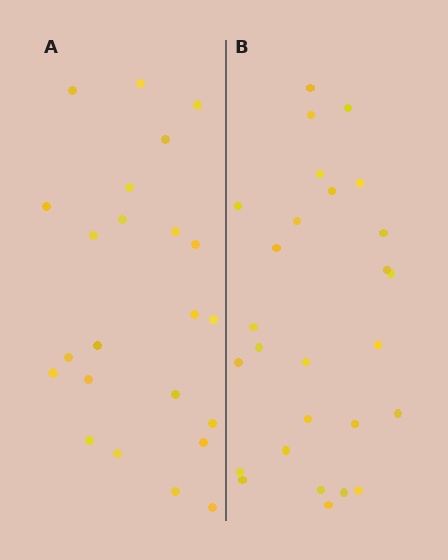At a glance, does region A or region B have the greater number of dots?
Region B (the right region) has more dots.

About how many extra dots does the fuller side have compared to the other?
Region B has about 4 more dots than region A.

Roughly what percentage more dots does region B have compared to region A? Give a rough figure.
About 15% more.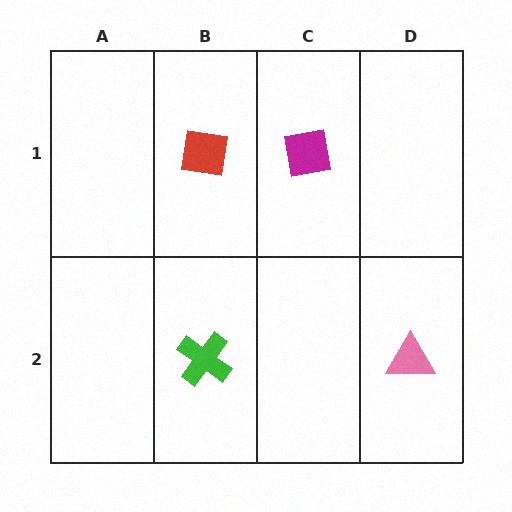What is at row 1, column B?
A red square.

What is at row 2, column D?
A pink triangle.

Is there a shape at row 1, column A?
No, that cell is empty.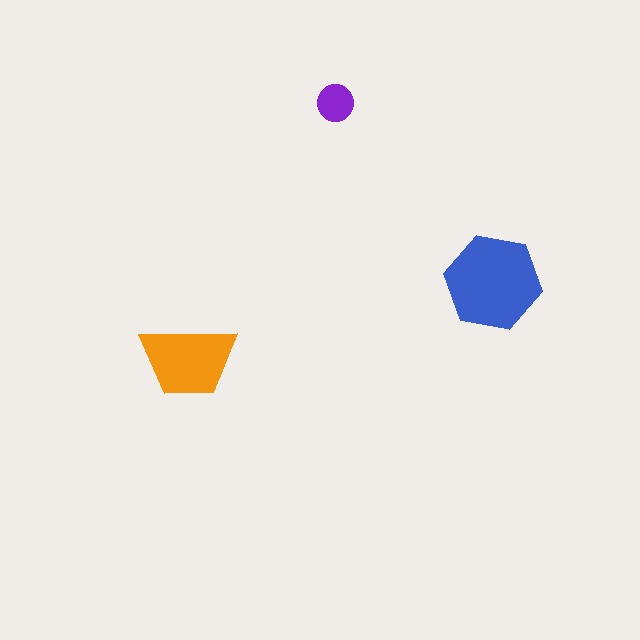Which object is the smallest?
The purple circle.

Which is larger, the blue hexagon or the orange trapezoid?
The blue hexagon.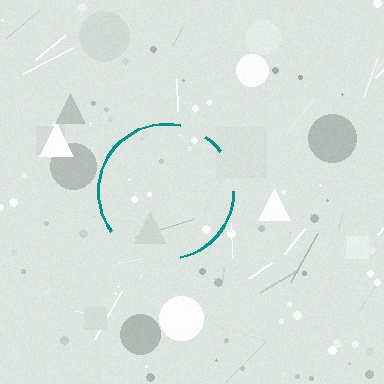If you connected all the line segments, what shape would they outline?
They would outline a circle.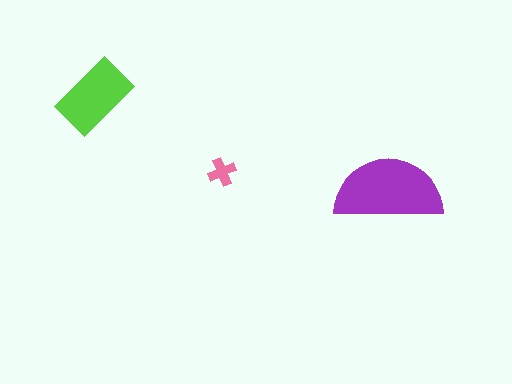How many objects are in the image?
There are 3 objects in the image.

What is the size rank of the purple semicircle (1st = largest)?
1st.